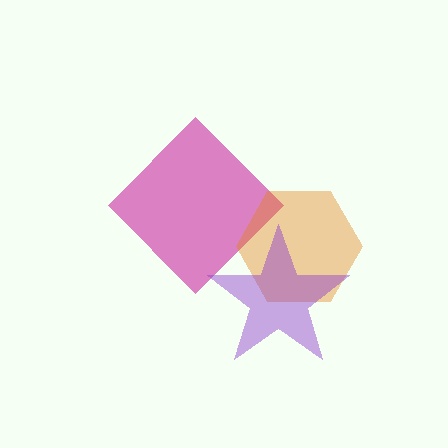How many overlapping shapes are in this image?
There are 3 overlapping shapes in the image.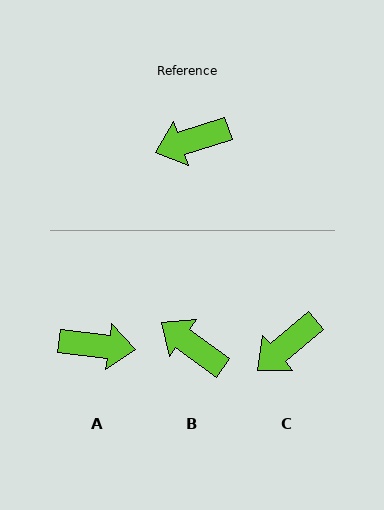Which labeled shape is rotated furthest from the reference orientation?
A, about 155 degrees away.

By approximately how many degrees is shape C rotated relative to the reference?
Approximately 22 degrees counter-clockwise.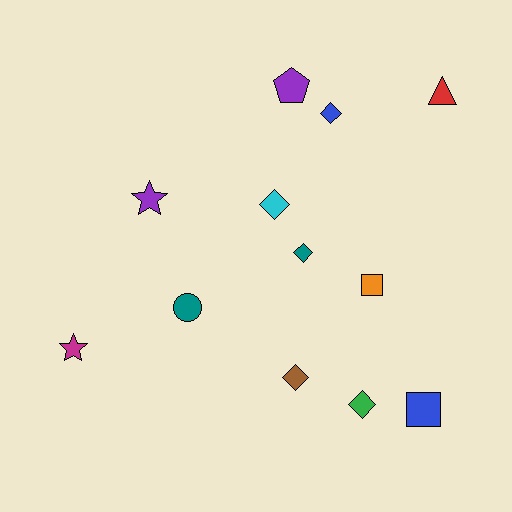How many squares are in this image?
There are 2 squares.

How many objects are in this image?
There are 12 objects.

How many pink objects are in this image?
There are no pink objects.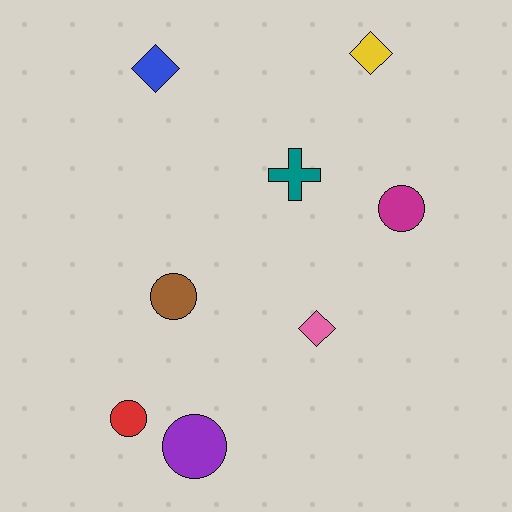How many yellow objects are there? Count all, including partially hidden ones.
There is 1 yellow object.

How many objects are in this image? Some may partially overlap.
There are 8 objects.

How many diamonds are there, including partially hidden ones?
There are 3 diamonds.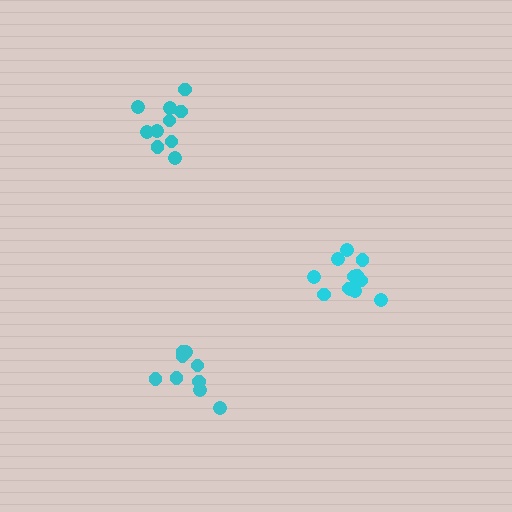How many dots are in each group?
Group 1: 10 dots, Group 2: 13 dots, Group 3: 9 dots (32 total).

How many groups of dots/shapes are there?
There are 3 groups.